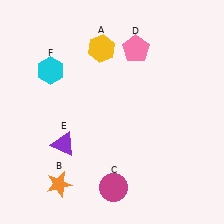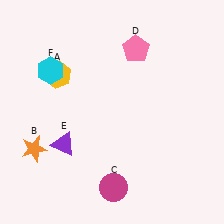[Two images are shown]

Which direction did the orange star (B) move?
The orange star (B) moved up.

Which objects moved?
The objects that moved are: the yellow hexagon (A), the orange star (B).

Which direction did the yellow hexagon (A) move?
The yellow hexagon (A) moved left.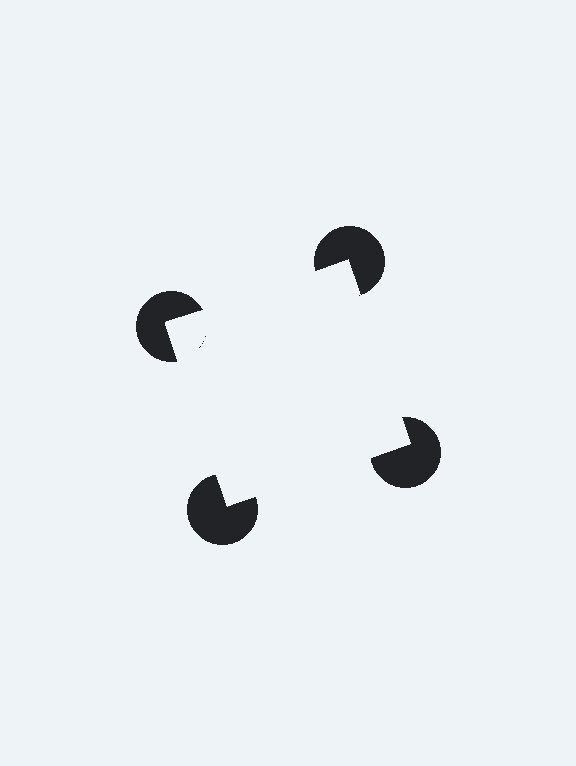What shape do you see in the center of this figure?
An illusory square — its edges are inferred from the aligned wedge cuts in the pac-man discs, not physically drawn.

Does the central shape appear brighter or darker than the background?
It typically appears slightly brighter than the background, even though no actual brightness change is drawn.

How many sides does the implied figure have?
4 sides.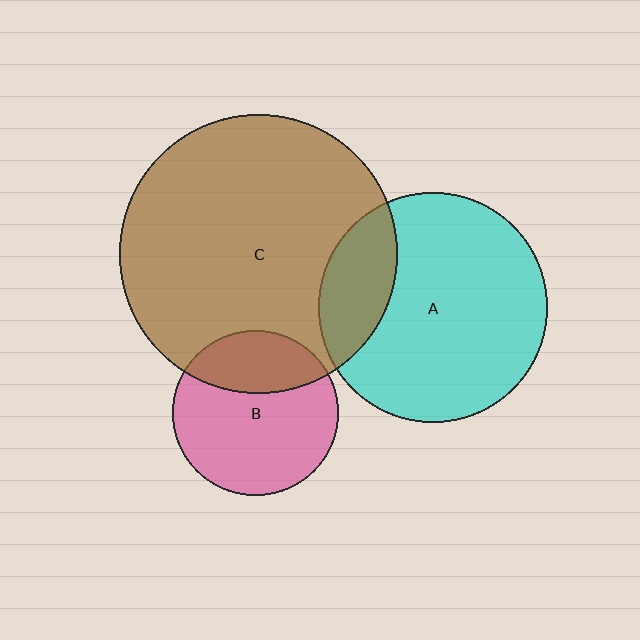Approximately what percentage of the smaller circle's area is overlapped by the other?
Approximately 30%.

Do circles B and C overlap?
Yes.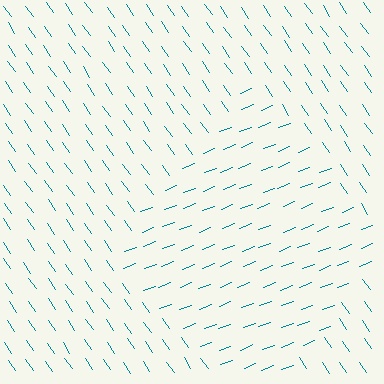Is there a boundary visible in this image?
Yes, there is a texture boundary formed by a change in line orientation.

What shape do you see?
I see a diamond.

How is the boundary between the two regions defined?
The boundary is defined purely by a change in line orientation (approximately 76 degrees difference). All lines are the same color and thickness.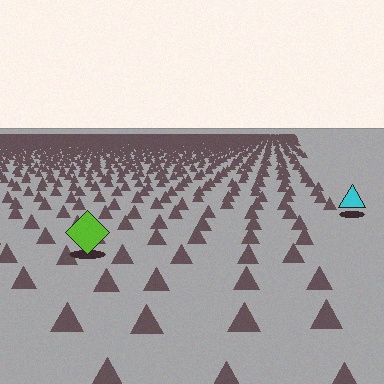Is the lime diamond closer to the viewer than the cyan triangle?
Yes. The lime diamond is closer — you can tell from the texture gradient: the ground texture is coarser near it.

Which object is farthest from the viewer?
The cyan triangle is farthest from the viewer. It appears smaller and the ground texture around it is denser.